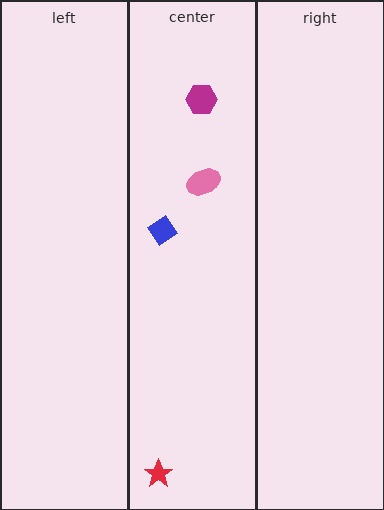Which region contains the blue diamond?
The center region.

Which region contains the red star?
The center region.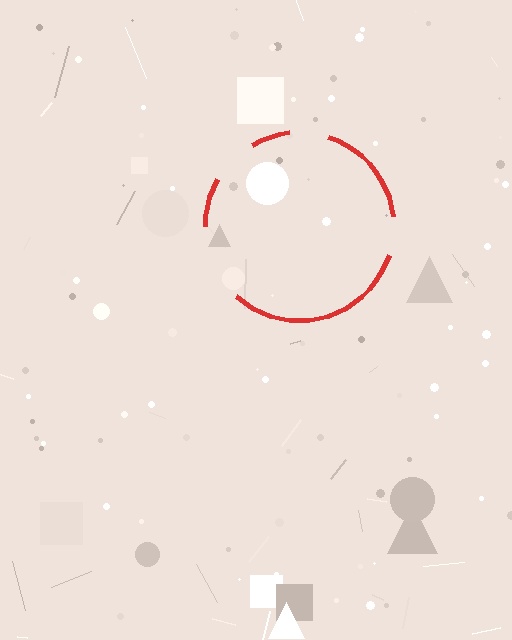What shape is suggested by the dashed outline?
The dashed outline suggests a circle.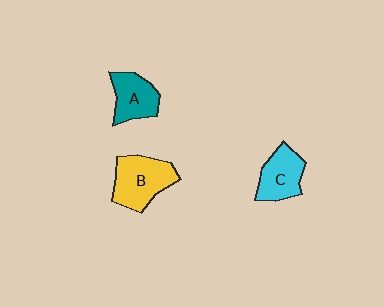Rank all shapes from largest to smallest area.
From largest to smallest: B (yellow), C (cyan), A (teal).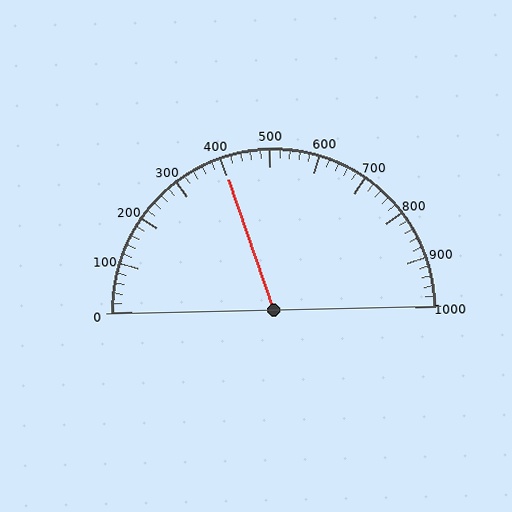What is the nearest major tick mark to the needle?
The nearest major tick mark is 400.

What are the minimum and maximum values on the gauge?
The gauge ranges from 0 to 1000.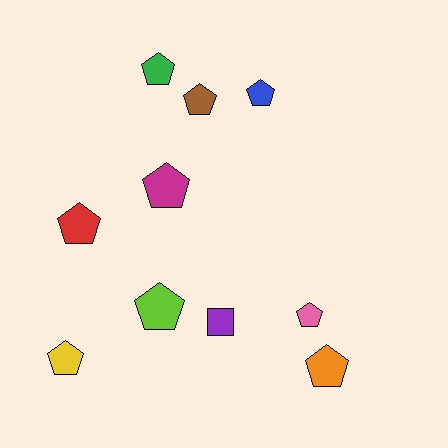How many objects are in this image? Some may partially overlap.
There are 10 objects.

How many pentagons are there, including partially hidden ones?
There are 9 pentagons.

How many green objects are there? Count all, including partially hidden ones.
There is 1 green object.